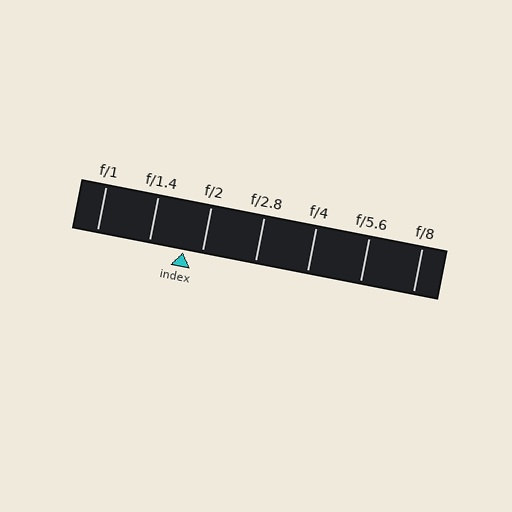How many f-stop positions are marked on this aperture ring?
There are 7 f-stop positions marked.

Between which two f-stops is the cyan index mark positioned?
The index mark is between f/1.4 and f/2.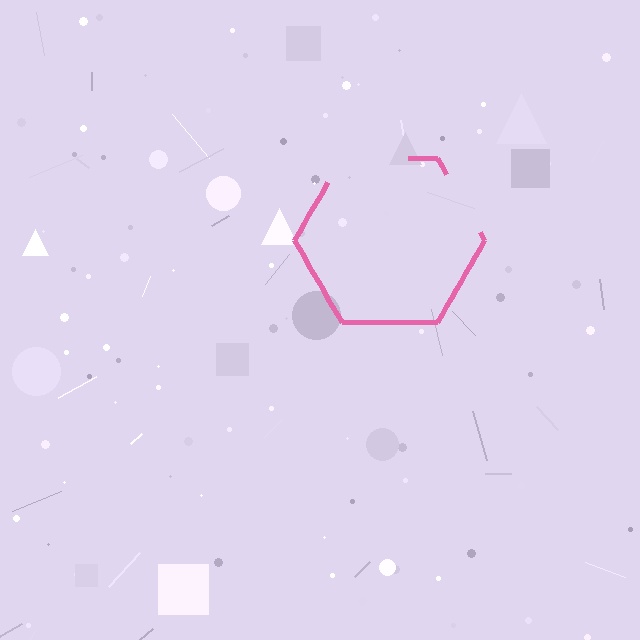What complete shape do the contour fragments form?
The contour fragments form a hexagon.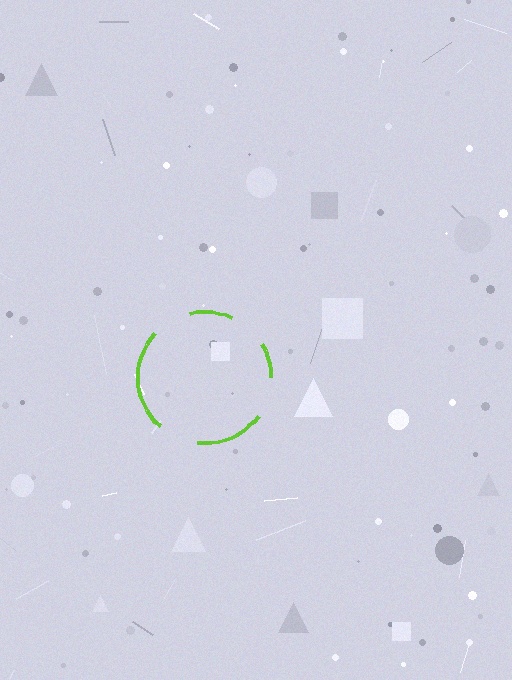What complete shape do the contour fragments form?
The contour fragments form a circle.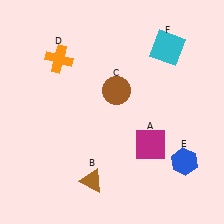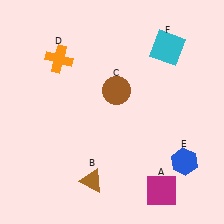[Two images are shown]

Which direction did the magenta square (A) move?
The magenta square (A) moved down.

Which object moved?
The magenta square (A) moved down.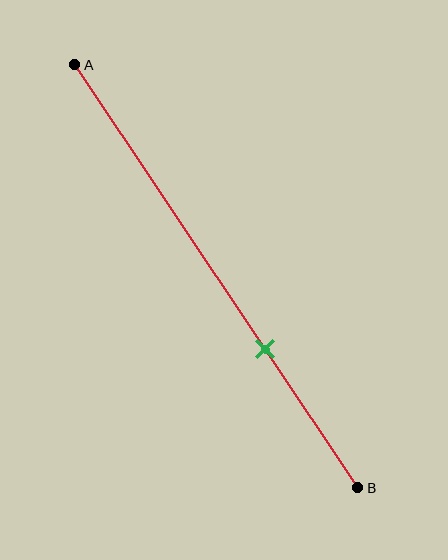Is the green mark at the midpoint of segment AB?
No, the mark is at about 65% from A, not at the 50% midpoint.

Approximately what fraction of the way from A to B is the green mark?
The green mark is approximately 65% of the way from A to B.